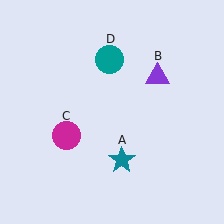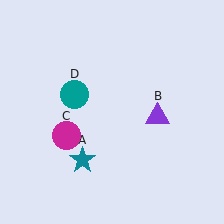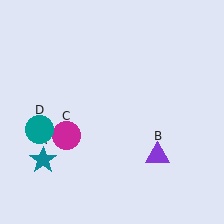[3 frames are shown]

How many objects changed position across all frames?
3 objects changed position: teal star (object A), purple triangle (object B), teal circle (object D).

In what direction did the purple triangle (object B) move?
The purple triangle (object B) moved down.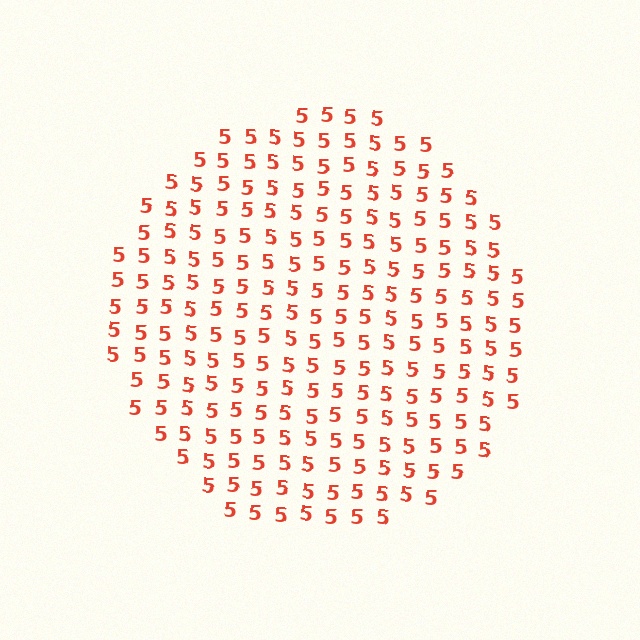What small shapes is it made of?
It is made of small digit 5's.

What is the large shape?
The large shape is a circle.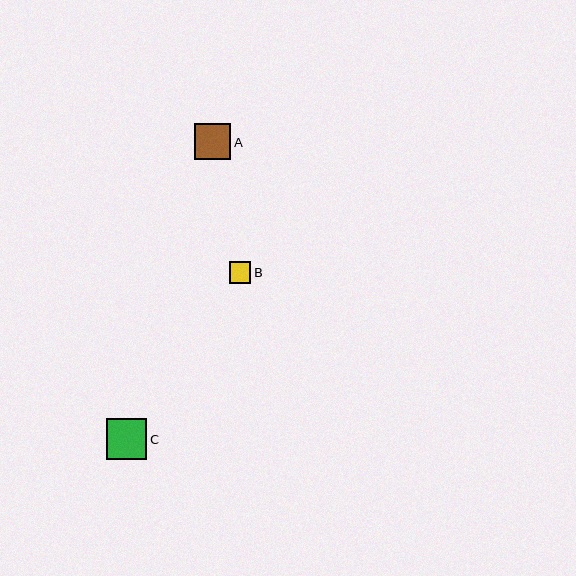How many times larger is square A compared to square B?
Square A is approximately 1.7 times the size of square B.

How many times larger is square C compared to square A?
Square C is approximately 1.1 times the size of square A.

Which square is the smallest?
Square B is the smallest with a size of approximately 22 pixels.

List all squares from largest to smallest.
From largest to smallest: C, A, B.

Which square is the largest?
Square C is the largest with a size of approximately 40 pixels.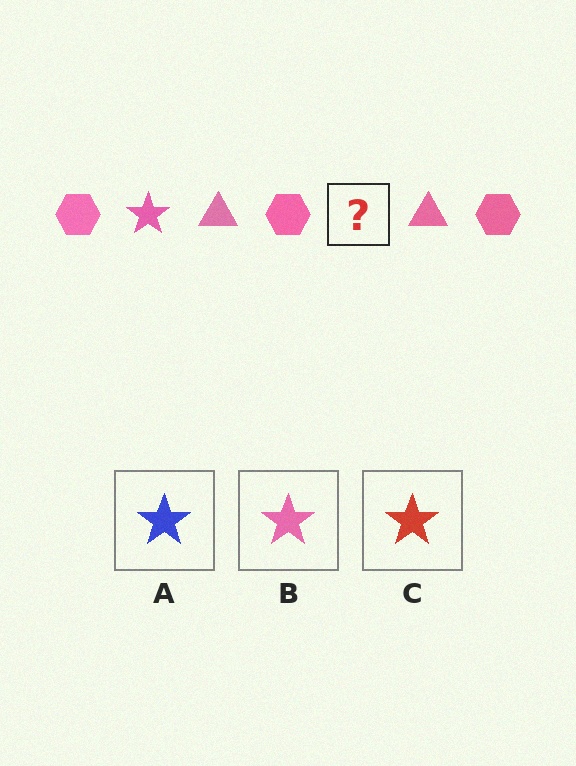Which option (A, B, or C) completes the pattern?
B.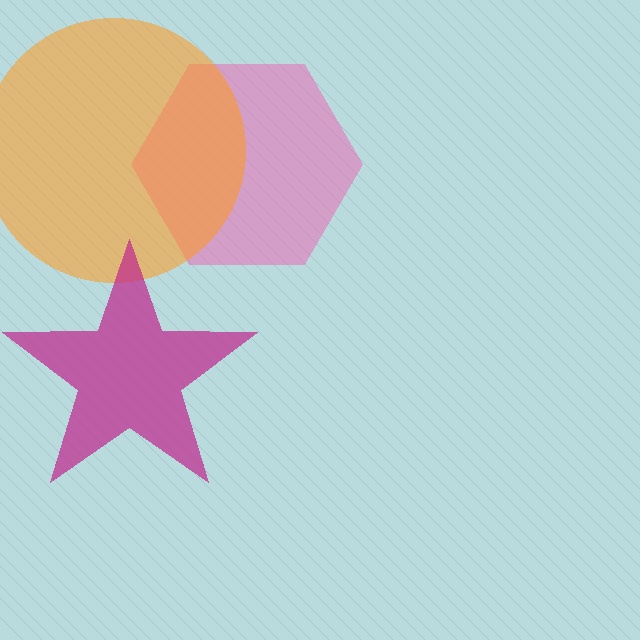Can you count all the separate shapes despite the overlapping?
Yes, there are 3 separate shapes.